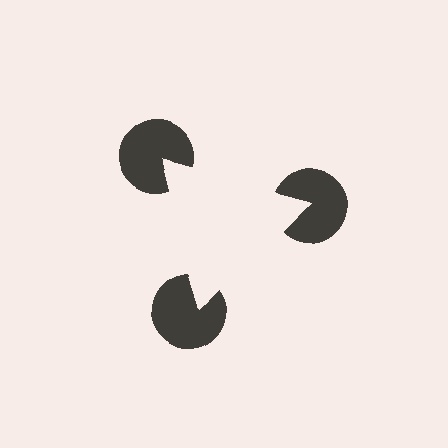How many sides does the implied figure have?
3 sides.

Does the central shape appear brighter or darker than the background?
It typically appears slightly brighter than the background, even though no actual brightness change is drawn.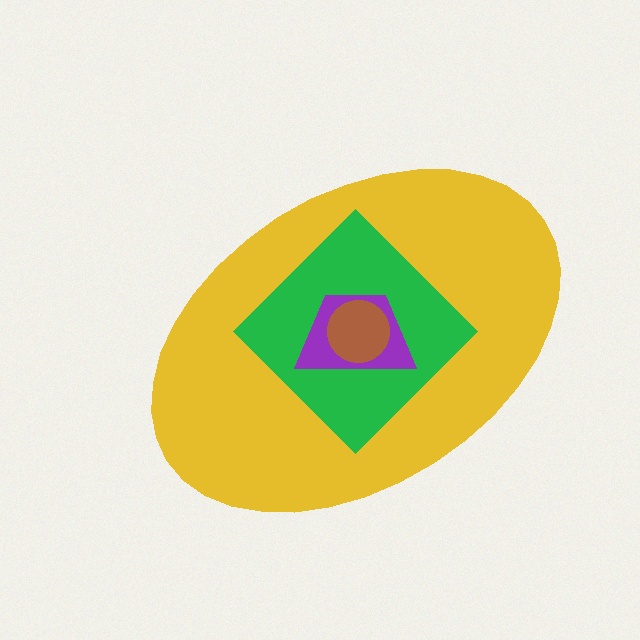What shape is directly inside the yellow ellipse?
The green diamond.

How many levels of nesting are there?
4.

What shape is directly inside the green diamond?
The purple trapezoid.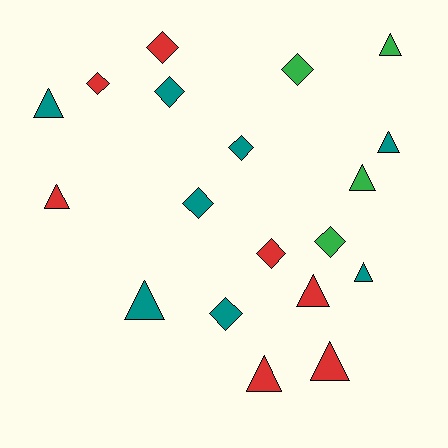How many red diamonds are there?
There are 3 red diamonds.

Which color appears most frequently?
Teal, with 8 objects.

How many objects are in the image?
There are 19 objects.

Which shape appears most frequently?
Triangle, with 10 objects.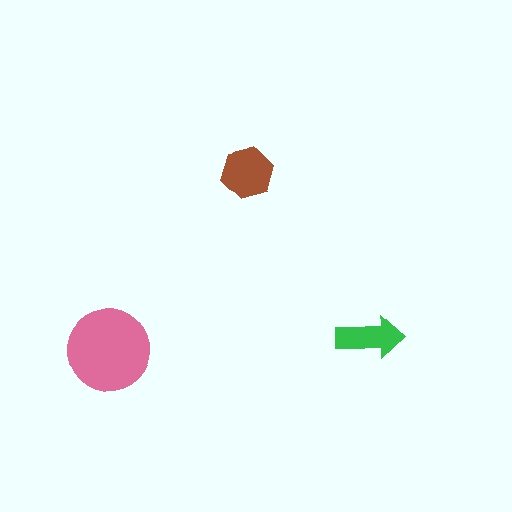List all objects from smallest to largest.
The green arrow, the brown hexagon, the pink circle.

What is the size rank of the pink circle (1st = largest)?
1st.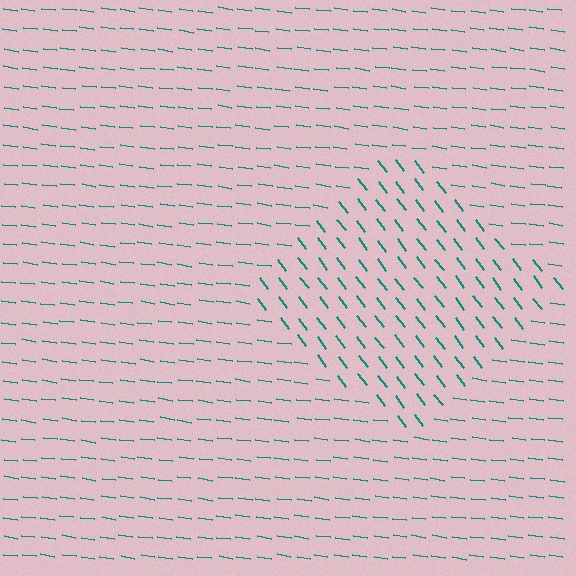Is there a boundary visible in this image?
Yes, there is a texture boundary formed by a change in line orientation.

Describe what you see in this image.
The image is filled with small teal line segments. A diamond region in the image has lines oriented differently from the surrounding lines, creating a visible texture boundary.